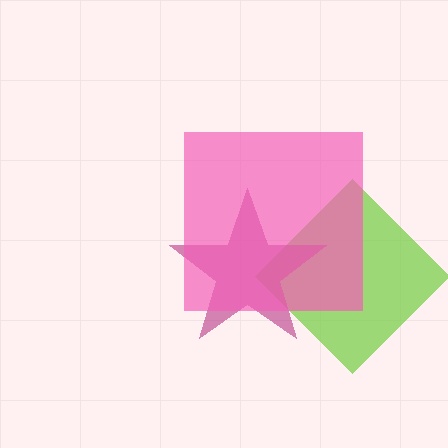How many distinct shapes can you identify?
There are 3 distinct shapes: a lime diamond, a magenta star, a pink square.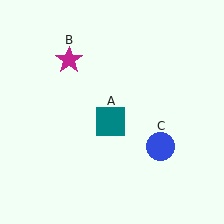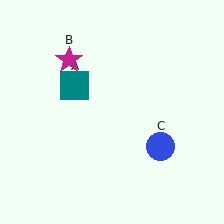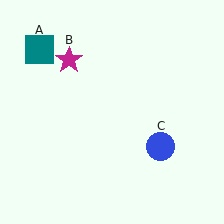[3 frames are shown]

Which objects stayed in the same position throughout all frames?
Magenta star (object B) and blue circle (object C) remained stationary.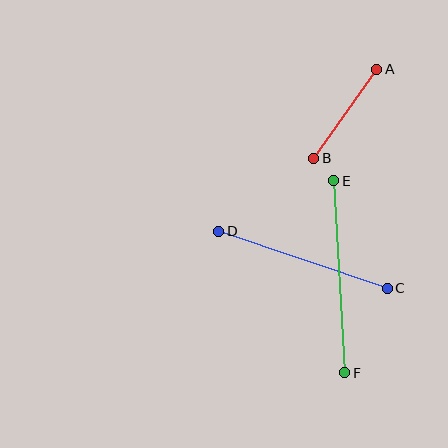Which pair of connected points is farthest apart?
Points E and F are farthest apart.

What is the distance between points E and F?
The distance is approximately 192 pixels.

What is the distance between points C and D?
The distance is approximately 178 pixels.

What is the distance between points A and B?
The distance is approximately 109 pixels.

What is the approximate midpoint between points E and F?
The midpoint is at approximately (339, 277) pixels.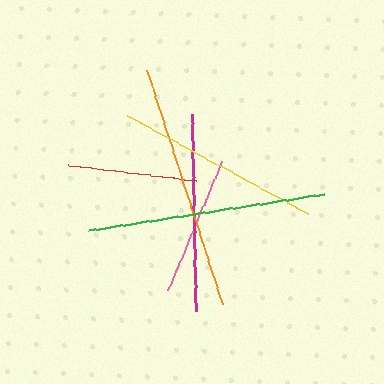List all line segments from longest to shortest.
From longest to shortest: orange, green, yellow, magenta, pink, red.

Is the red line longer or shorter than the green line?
The green line is longer than the red line.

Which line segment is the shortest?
The red line is the shortest at approximately 129 pixels.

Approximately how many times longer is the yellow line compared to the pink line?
The yellow line is approximately 1.5 times the length of the pink line.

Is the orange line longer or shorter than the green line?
The orange line is longer than the green line.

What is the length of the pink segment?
The pink segment is approximately 139 pixels long.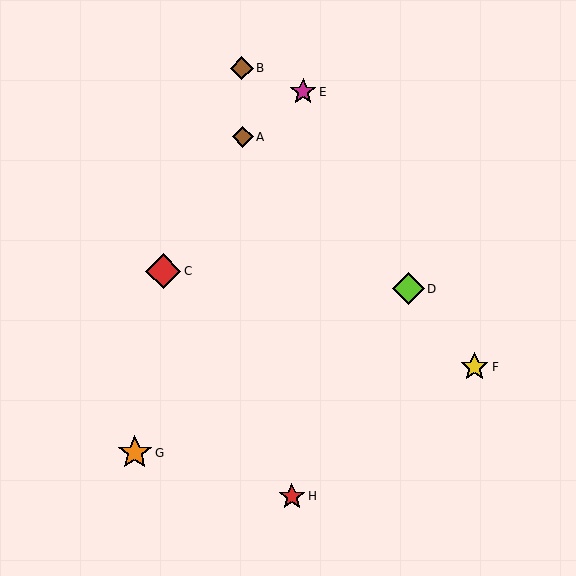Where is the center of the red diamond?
The center of the red diamond is at (163, 271).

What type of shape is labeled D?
Shape D is a lime diamond.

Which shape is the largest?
The red diamond (labeled C) is the largest.